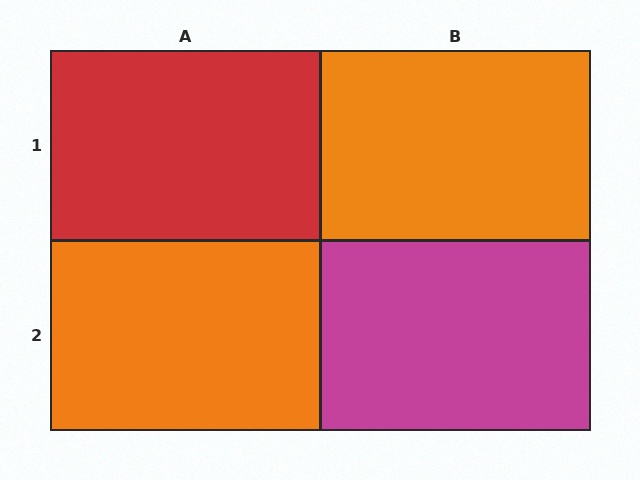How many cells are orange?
2 cells are orange.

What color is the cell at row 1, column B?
Orange.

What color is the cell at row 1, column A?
Red.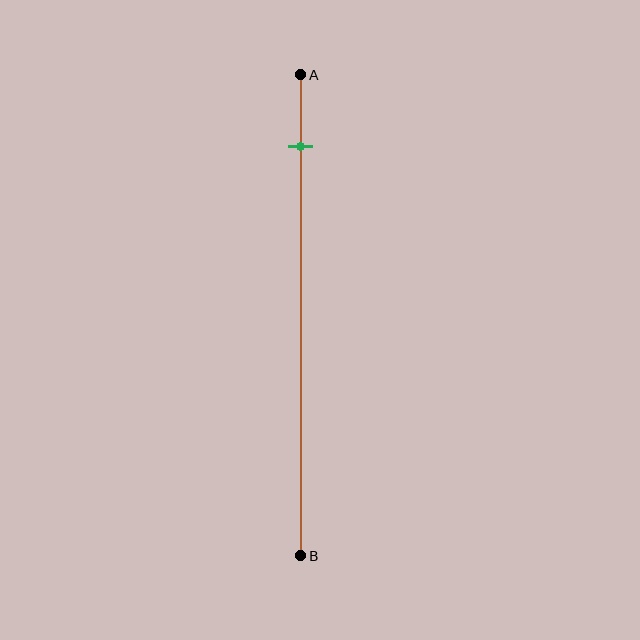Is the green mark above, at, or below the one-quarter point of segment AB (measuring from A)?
The green mark is above the one-quarter point of segment AB.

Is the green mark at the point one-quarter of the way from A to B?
No, the mark is at about 15% from A, not at the 25% one-quarter point.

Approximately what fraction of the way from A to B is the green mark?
The green mark is approximately 15% of the way from A to B.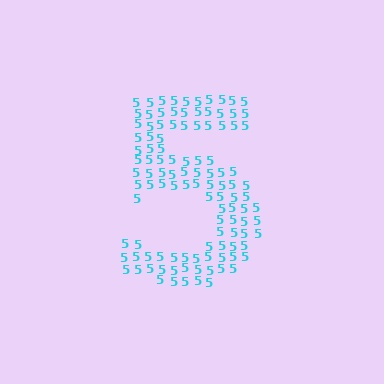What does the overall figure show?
The overall figure shows the digit 5.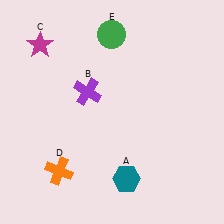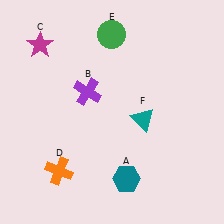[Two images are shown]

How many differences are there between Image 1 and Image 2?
There is 1 difference between the two images.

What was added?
A teal triangle (F) was added in Image 2.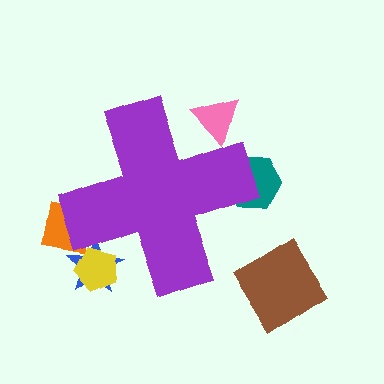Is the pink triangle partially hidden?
Yes, the pink triangle is partially hidden behind the purple cross.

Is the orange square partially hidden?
Yes, the orange square is partially hidden behind the purple cross.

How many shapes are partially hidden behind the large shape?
5 shapes are partially hidden.